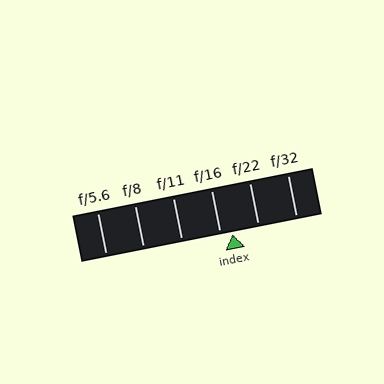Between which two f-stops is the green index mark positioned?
The index mark is between f/16 and f/22.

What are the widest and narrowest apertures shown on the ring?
The widest aperture shown is f/5.6 and the narrowest is f/32.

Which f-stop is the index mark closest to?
The index mark is closest to f/16.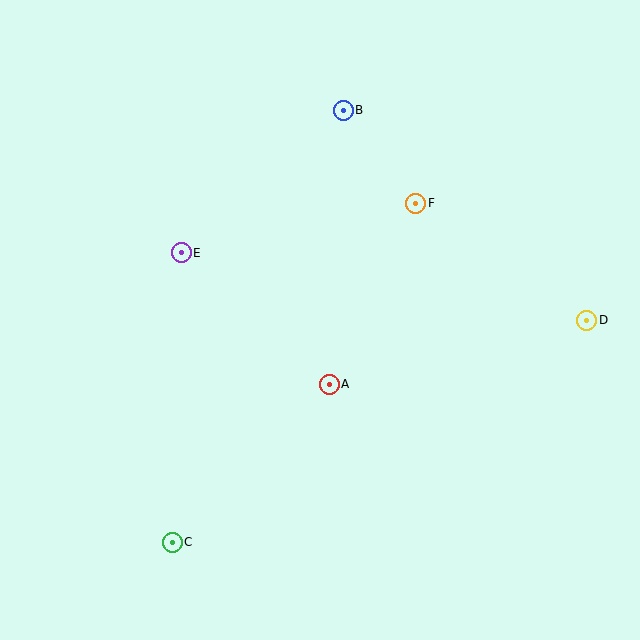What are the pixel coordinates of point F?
Point F is at (416, 203).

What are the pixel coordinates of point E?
Point E is at (181, 253).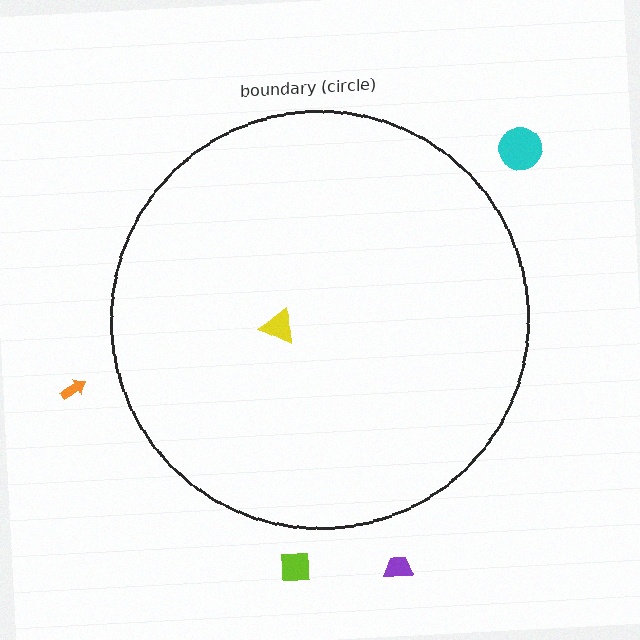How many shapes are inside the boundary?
1 inside, 4 outside.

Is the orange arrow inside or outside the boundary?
Outside.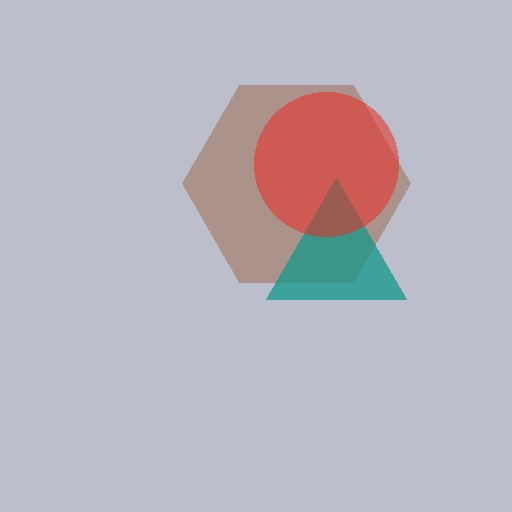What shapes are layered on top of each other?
The layered shapes are: a brown hexagon, a teal triangle, a red circle.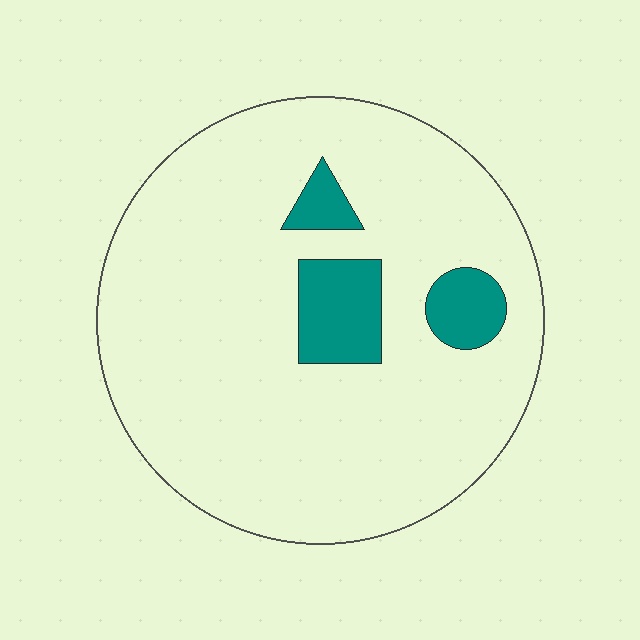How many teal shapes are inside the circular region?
3.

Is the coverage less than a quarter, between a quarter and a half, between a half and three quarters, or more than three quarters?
Less than a quarter.